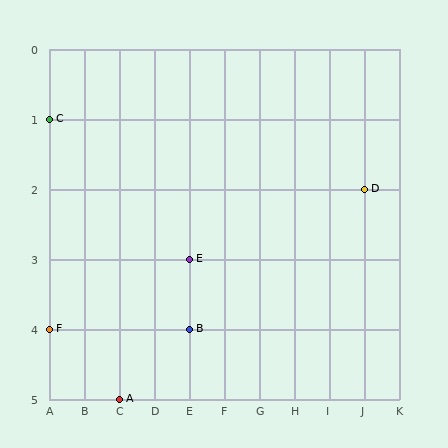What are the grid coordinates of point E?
Point E is at grid coordinates (E, 3).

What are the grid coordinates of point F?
Point F is at grid coordinates (A, 4).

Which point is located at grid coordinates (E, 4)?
Point B is at (E, 4).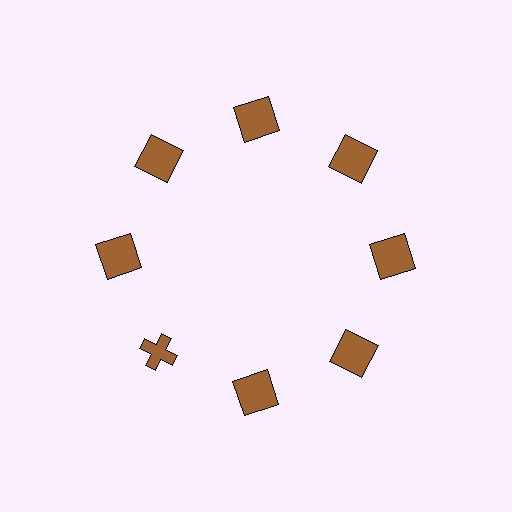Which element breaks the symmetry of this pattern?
The brown cross at roughly the 8 o'clock position breaks the symmetry. All other shapes are brown squares.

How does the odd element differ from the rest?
It has a different shape: cross instead of square.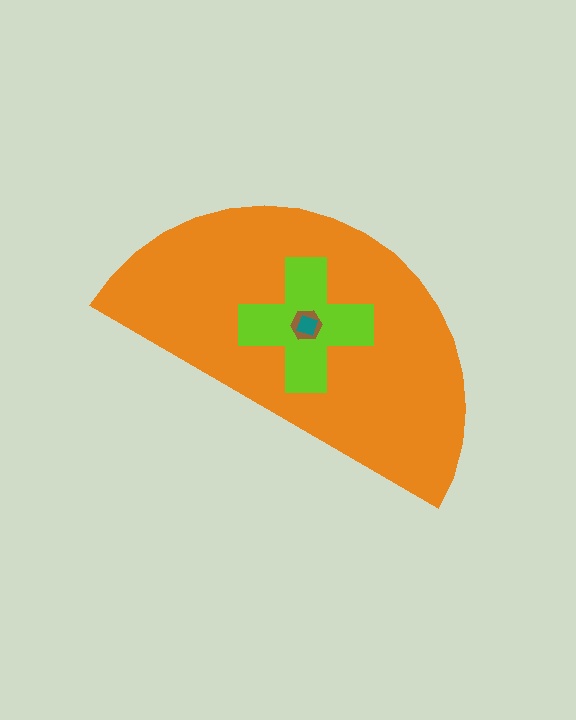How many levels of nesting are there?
4.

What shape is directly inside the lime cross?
The brown hexagon.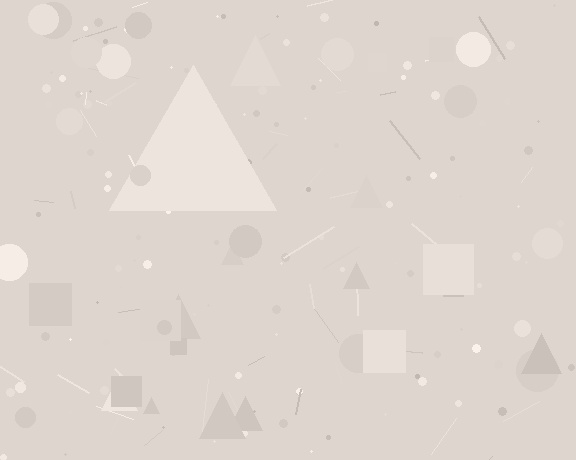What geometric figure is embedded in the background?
A triangle is embedded in the background.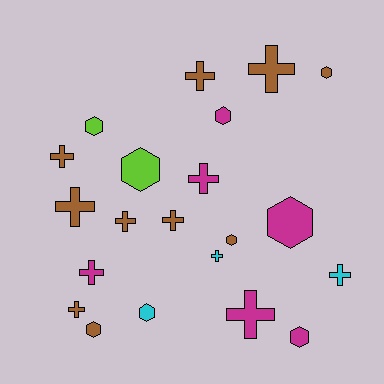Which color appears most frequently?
Brown, with 10 objects.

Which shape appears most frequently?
Cross, with 12 objects.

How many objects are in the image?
There are 21 objects.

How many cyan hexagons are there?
There is 1 cyan hexagon.